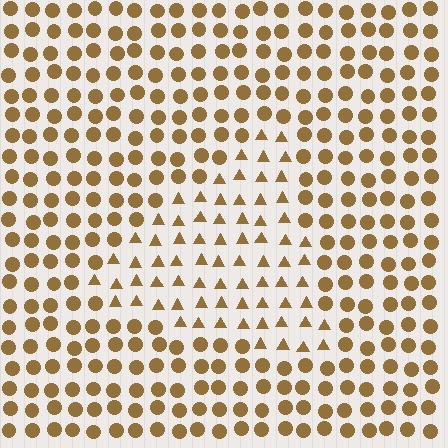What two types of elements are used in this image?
The image uses triangles inside the triangle region and circles outside it.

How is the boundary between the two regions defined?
The boundary is defined by a change in element shape: triangles inside vs. circles outside. All elements share the same color and spacing.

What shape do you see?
I see a triangle.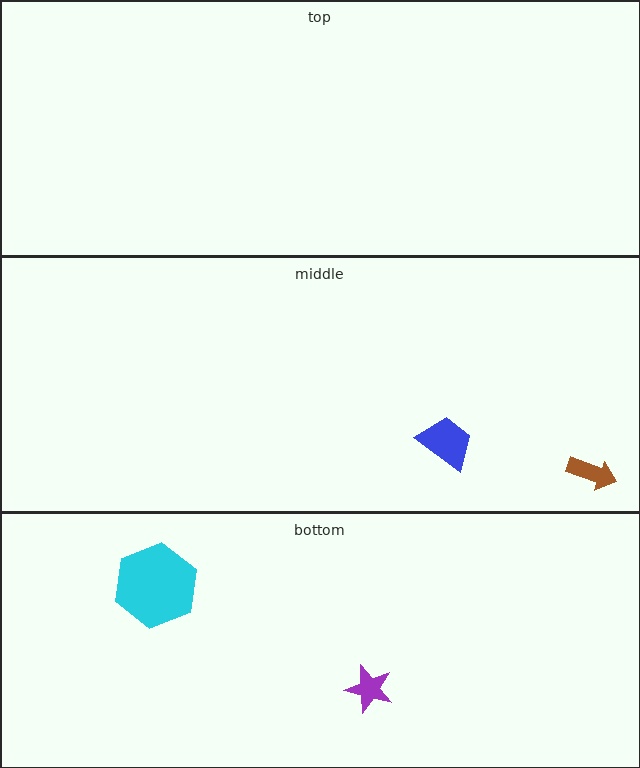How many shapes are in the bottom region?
2.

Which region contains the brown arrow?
The middle region.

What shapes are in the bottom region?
The purple star, the cyan hexagon.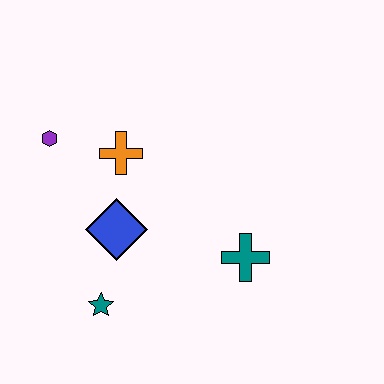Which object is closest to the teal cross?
The blue diamond is closest to the teal cross.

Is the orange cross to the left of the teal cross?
Yes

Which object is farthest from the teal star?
The purple hexagon is farthest from the teal star.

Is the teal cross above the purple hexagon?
No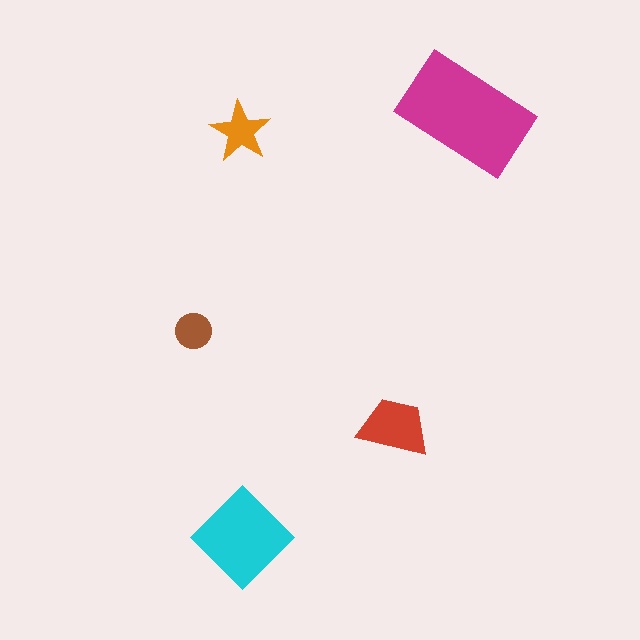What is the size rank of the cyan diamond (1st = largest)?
2nd.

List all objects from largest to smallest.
The magenta rectangle, the cyan diamond, the red trapezoid, the orange star, the brown circle.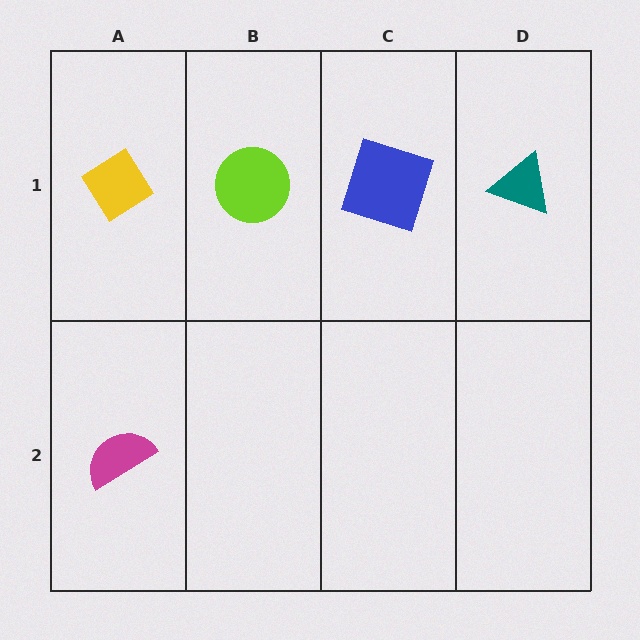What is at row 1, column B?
A lime circle.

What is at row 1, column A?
A yellow diamond.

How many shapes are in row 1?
4 shapes.